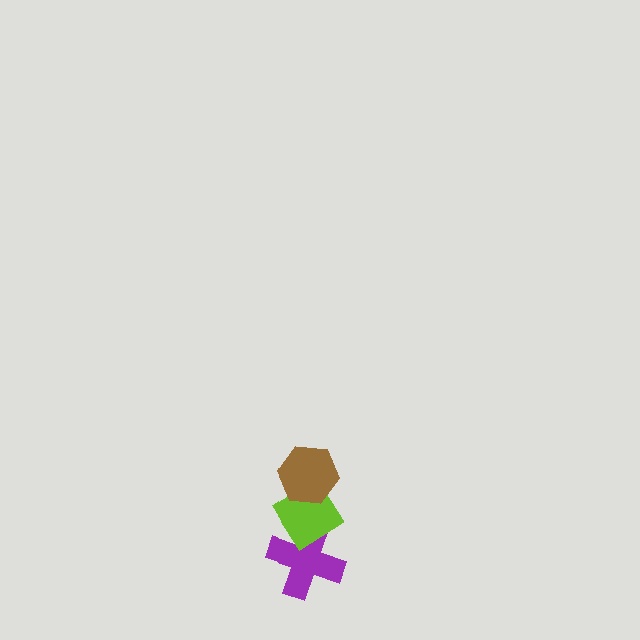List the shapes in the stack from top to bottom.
From top to bottom: the brown hexagon, the lime diamond, the purple cross.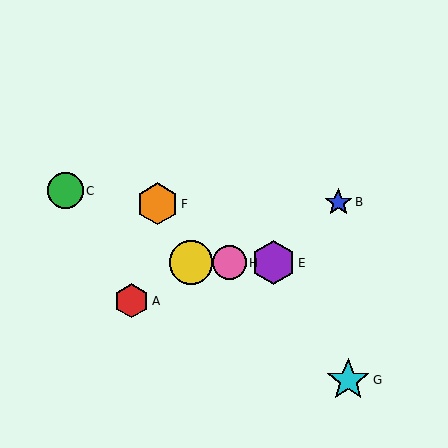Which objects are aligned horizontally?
Objects D, E, H are aligned horizontally.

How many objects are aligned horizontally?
3 objects (D, E, H) are aligned horizontally.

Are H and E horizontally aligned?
Yes, both are at y≈263.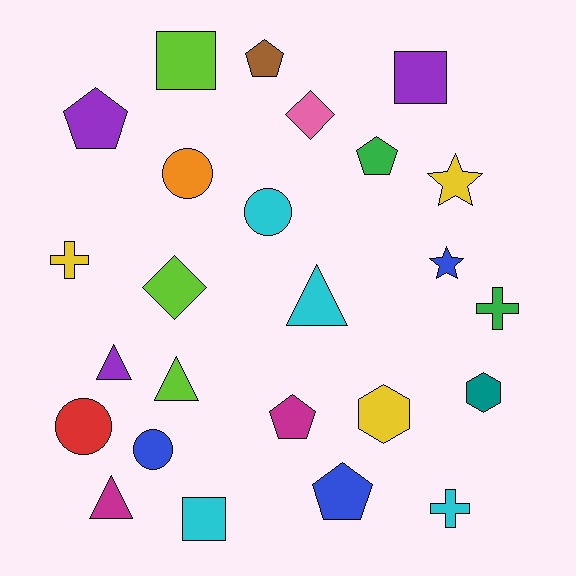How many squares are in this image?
There are 3 squares.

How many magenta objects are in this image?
There are 2 magenta objects.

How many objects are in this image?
There are 25 objects.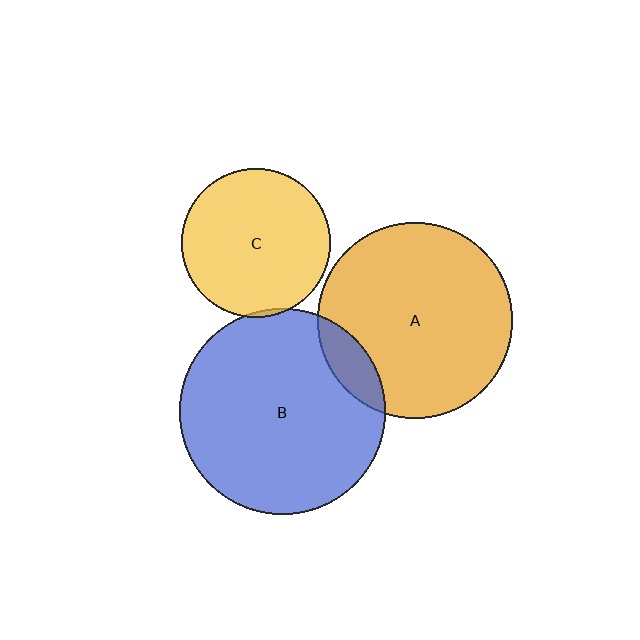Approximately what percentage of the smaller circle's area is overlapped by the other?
Approximately 10%.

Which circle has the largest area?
Circle B (blue).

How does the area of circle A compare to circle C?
Approximately 1.7 times.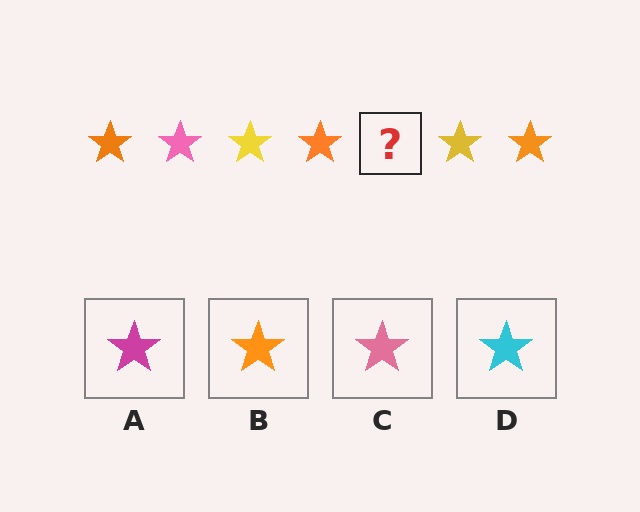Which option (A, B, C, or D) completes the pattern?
C.